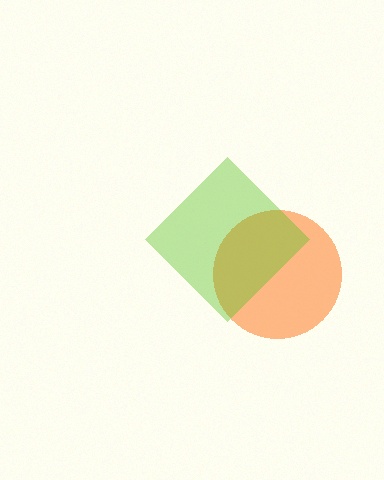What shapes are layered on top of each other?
The layered shapes are: an orange circle, a lime diamond.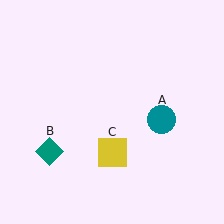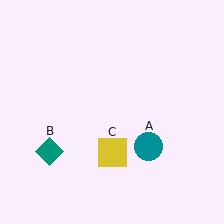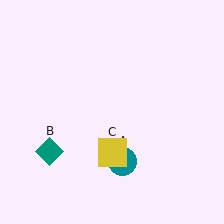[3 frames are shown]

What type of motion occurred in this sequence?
The teal circle (object A) rotated clockwise around the center of the scene.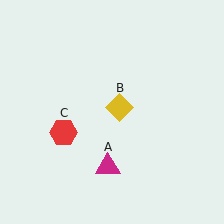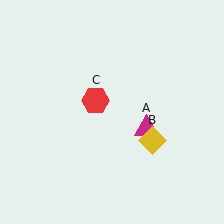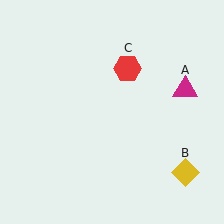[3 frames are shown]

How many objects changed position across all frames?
3 objects changed position: magenta triangle (object A), yellow diamond (object B), red hexagon (object C).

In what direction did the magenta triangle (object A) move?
The magenta triangle (object A) moved up and to the right.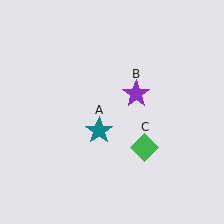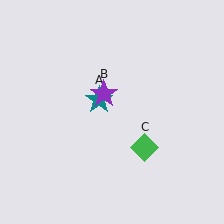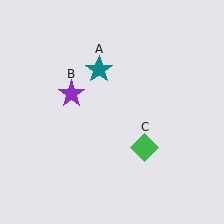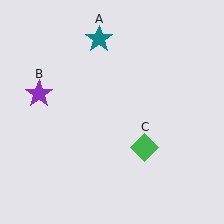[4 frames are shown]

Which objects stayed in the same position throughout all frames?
Green diamond (object C) remained stationary.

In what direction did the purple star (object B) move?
The purple star (object B) moved left.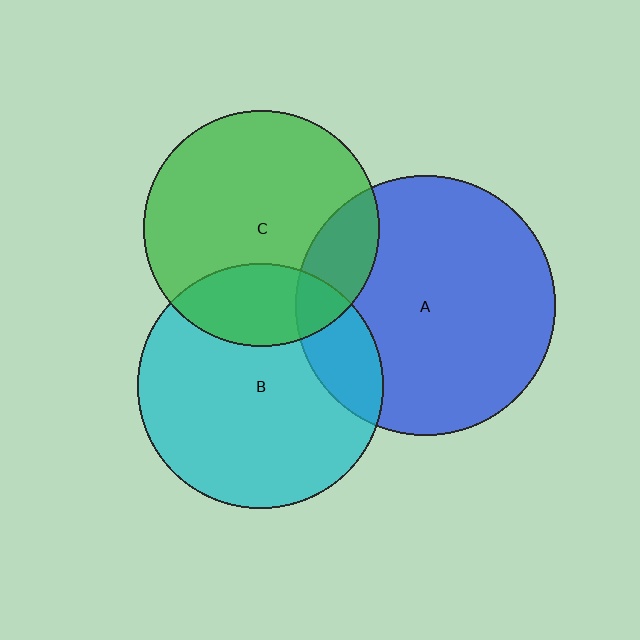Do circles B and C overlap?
Yes.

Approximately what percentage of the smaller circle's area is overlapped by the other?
Approximately 25%.